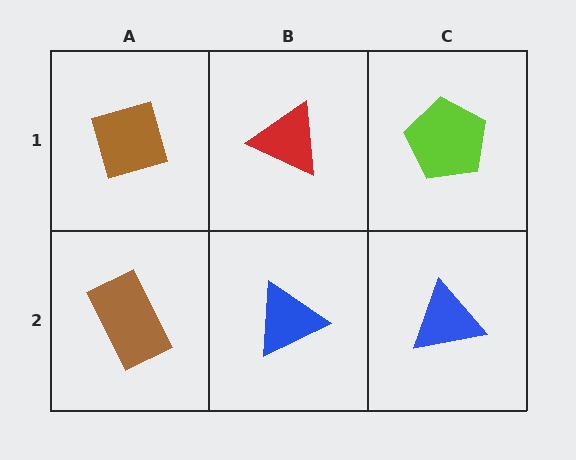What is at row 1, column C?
A lime pentagon.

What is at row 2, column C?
A blue triangle.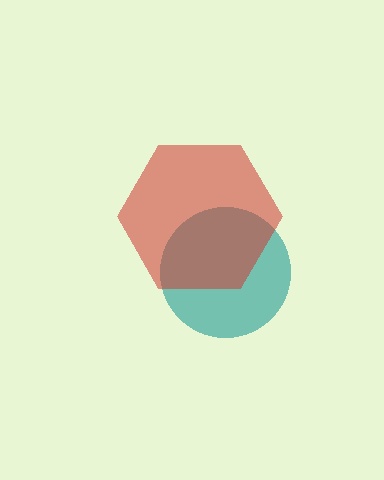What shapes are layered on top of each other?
The layered shapes are: a teal circle, a red hexagon.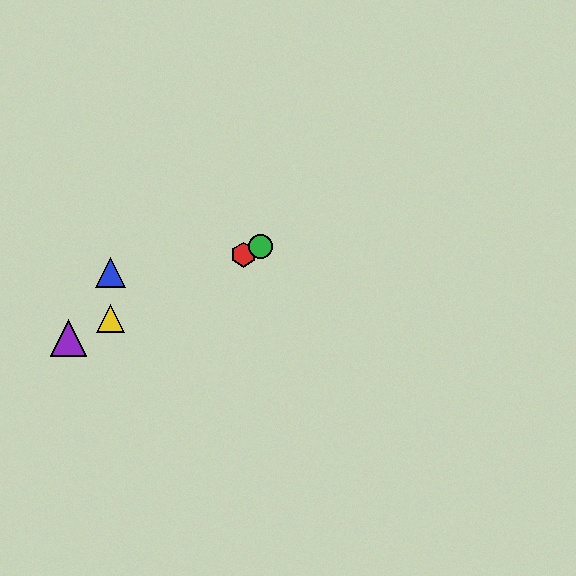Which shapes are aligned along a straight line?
The red hexagon, the green circle, the yellow triangle, the purple triangle are aligned along a straight line.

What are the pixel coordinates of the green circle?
The green circle is at (260, 247).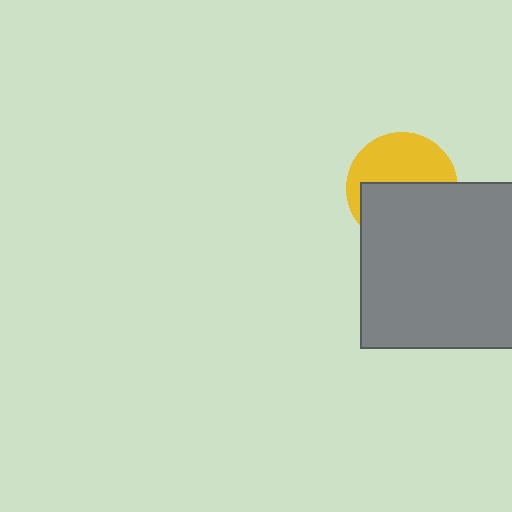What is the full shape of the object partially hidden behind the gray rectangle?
The partially hidden object is a yellow circle.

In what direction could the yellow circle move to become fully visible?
The yellow circle could move up. That would shift it out from behind the gray rectangle entirely.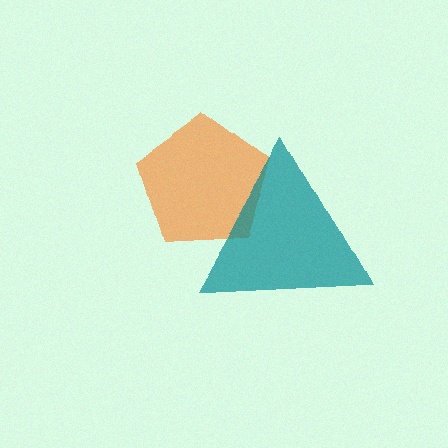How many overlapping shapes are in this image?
There are 2 overlapping shapes in the image.